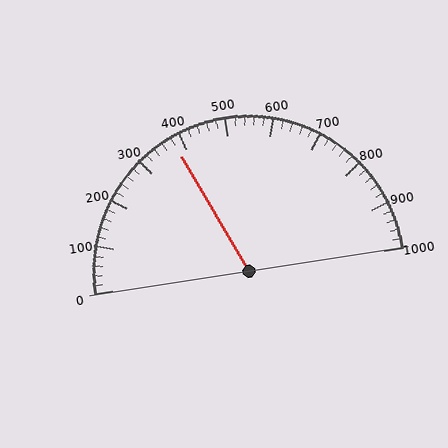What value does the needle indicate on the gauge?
The needle indicates approximately 380.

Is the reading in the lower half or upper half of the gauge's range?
The reading is in the lower half of the range (0 to 1000).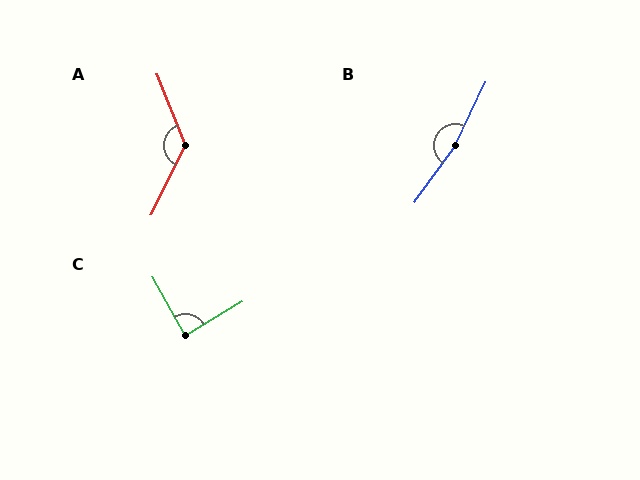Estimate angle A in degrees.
Approximately 132 degrees.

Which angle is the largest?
B, at approximately 170 degrees.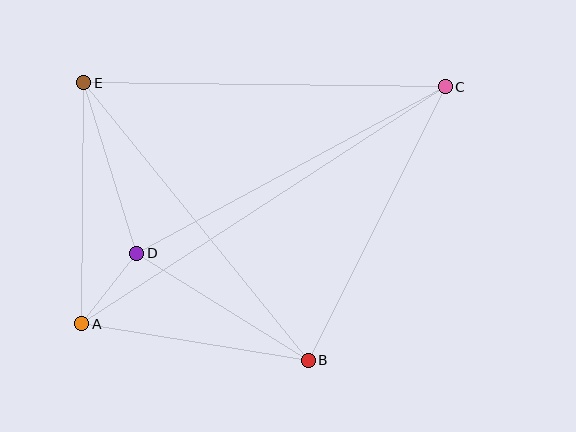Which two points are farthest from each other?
Points A and C are farthest from each other.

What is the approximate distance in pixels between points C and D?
The distance between C and D is approximately 350 pixels.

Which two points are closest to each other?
Points A and D are closest to each other.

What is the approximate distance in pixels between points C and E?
The distance between C and E is approximately 361 pixels.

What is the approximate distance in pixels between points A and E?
The distance between A and E is approximately 241 pixels.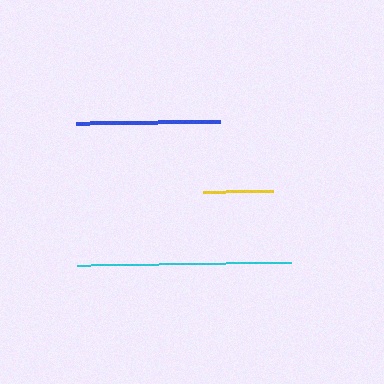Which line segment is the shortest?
The yellow line is the shortest at approximately 70 pixels.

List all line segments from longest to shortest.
From longest to shortest: cyan, blue, yellow.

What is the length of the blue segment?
The blue segment is approximately 144 pixels long.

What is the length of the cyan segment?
The cyan segment is approximately 214 pixels long.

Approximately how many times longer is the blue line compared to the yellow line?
The blue line is approximately 2.0 times the length of the yellow line.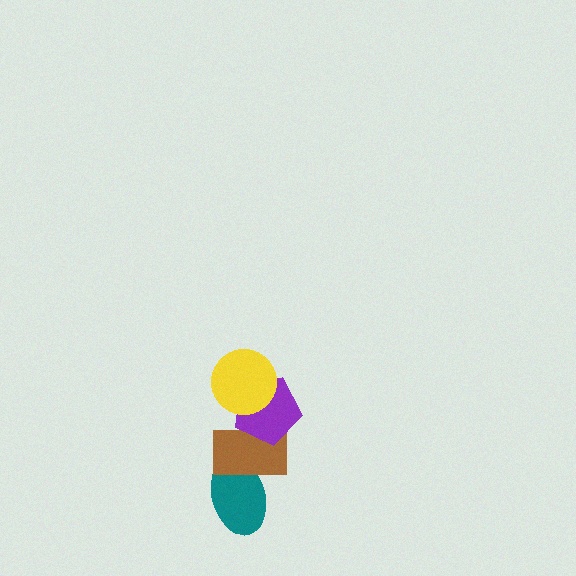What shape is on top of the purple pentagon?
The yellow circle is on top of the purple pentagon.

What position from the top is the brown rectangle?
The brown rectangle is 3rd from the top.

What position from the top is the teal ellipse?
The teal ellipse is 4th from the top.